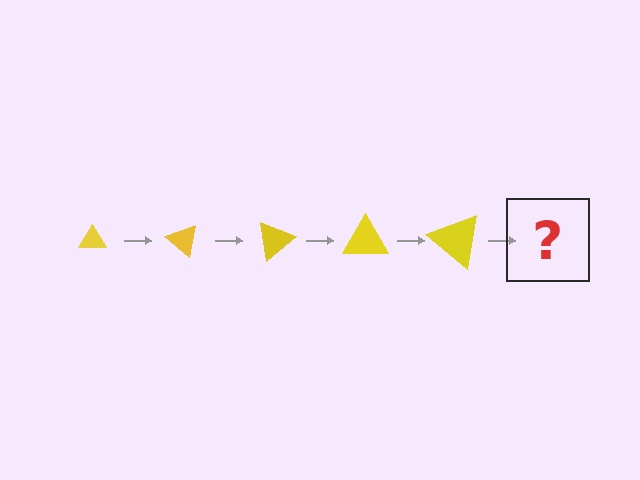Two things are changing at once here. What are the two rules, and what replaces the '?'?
The two rules are that the triangle grows larger each step and it rotates 40 degrees each step. The '?' should be a triangle, larger than the previous one and rotated 200 degrees from the start.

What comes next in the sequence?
The next element should be a triangle, larger than the previous one and rotated 200 degrees from the start.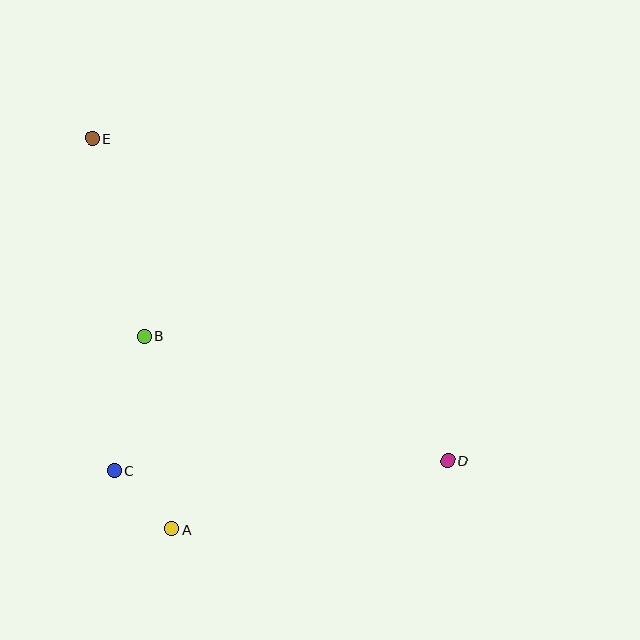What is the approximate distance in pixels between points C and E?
The distance between C and E is approximately 333 pixels.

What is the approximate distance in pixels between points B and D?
The distance between B and D is approximately 328 pixels.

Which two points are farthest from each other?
Points D and E are farthest from each other.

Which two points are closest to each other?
Points A and C are closest to each other.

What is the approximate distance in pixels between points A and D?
The distance between A and D is approximately 285 pixels.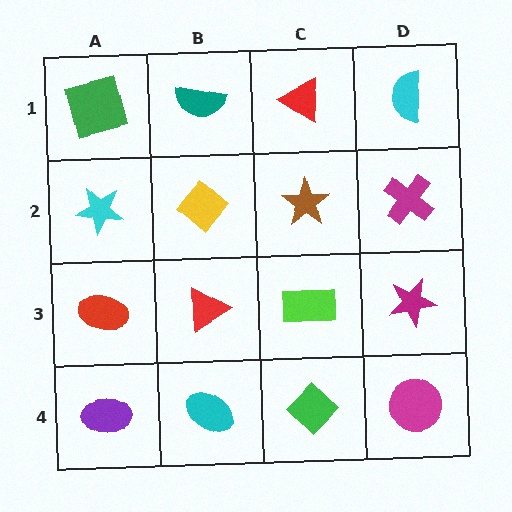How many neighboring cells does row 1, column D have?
2.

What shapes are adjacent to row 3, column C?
A brown star (row 2, column C), a green diamond (row 4, column C), a red triangle (row 3, column B), a magenta star (row 3, column D).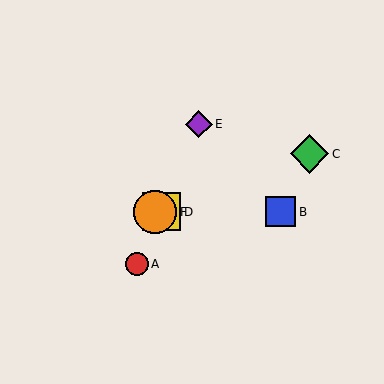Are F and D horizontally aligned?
Yes, both are at y≈212.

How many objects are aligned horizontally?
3 objects (B, D, F) are aligned horizontally.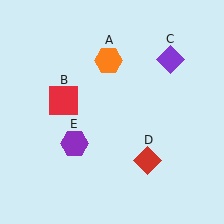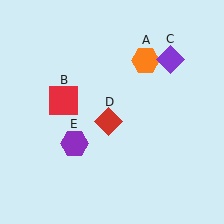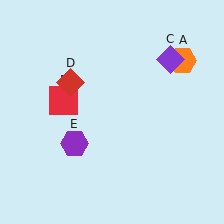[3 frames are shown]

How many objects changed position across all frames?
2 objects changed position: orange hexagon (object A), red diamond (object D).